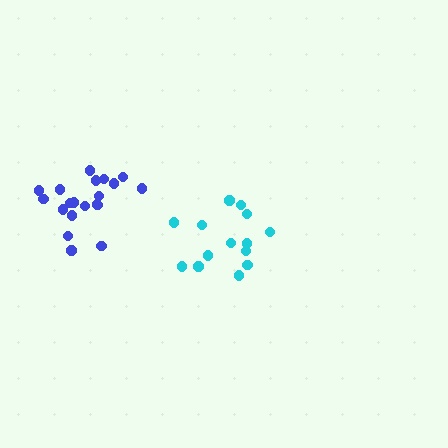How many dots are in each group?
Group 1: 20 dots, Group 2: 14 dots (34 total).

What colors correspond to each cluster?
The clusters are colored: blue, cyan.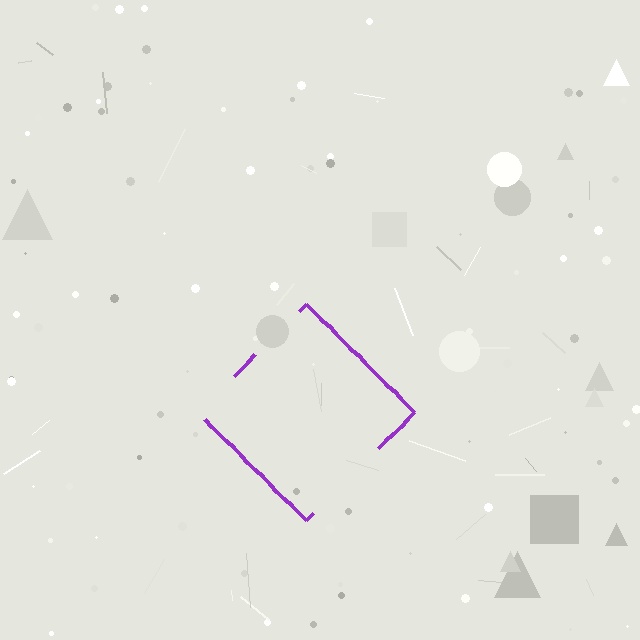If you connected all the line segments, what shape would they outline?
They would outline a diamond.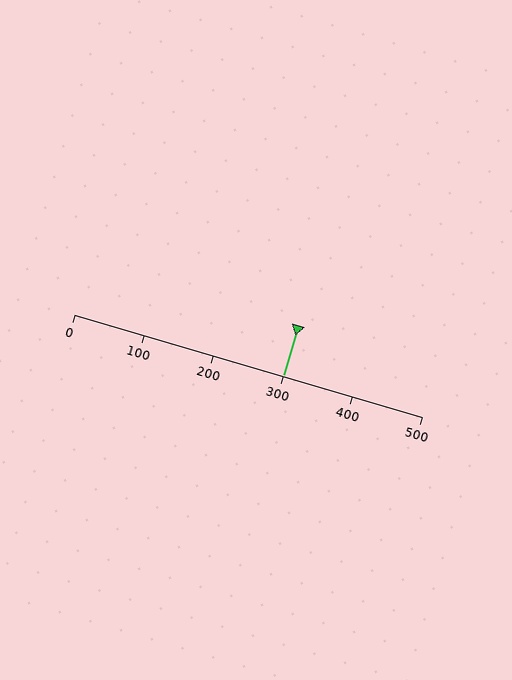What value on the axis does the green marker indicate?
The marker indicates approximately 300.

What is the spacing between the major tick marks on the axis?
The major ticks are spaced 100 apart.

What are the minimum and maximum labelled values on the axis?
The axis runs from 0 to 500.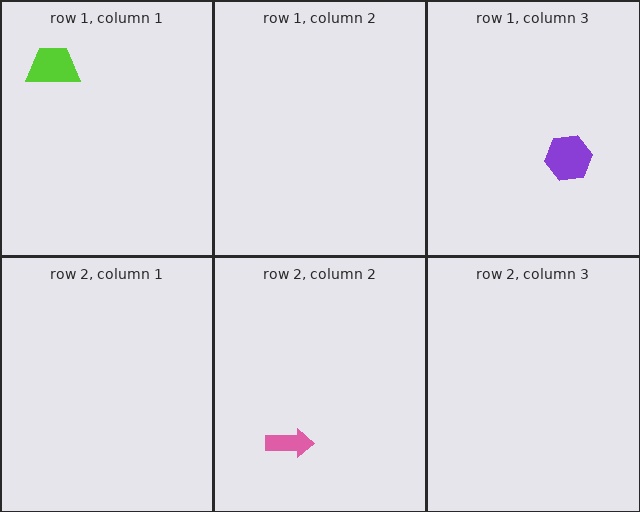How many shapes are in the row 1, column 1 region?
1.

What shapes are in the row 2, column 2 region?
The pink arrow.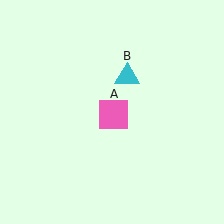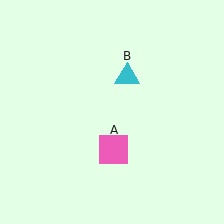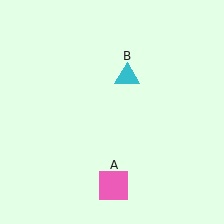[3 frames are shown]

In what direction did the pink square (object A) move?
The pink square (object A) moved down.